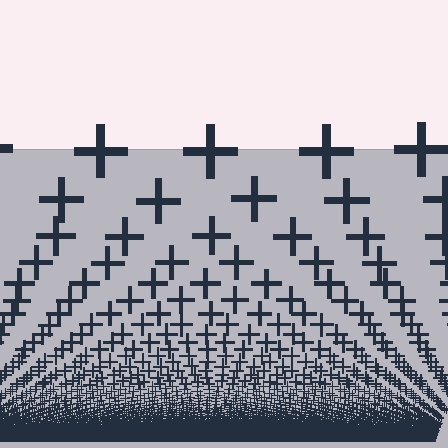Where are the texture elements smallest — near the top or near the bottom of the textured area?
Near the bottom.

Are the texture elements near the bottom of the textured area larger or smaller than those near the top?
Smaller. The gradient is inverted — elements near the bottom are smaller and denser.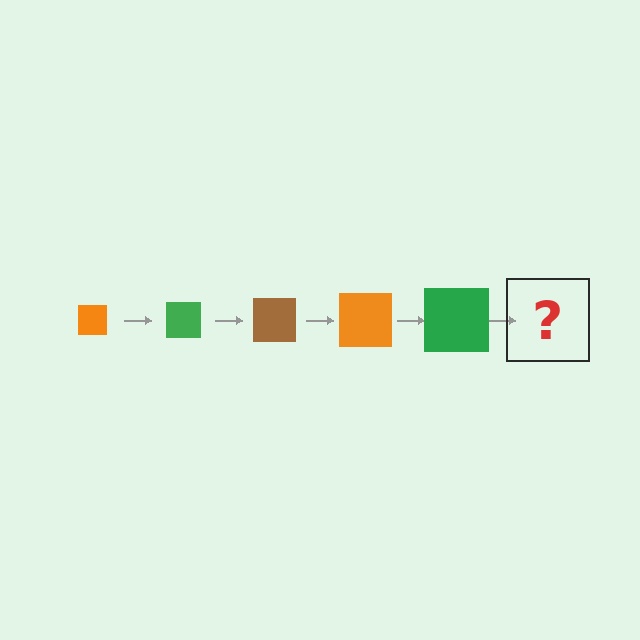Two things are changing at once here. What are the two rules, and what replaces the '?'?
The two rules are that the square grows larger each step and the color cycles through orange, green, and brown. The '?' should be a brown square, larger than the previous one.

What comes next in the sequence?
The next element should be a brown square, larger than the previous one.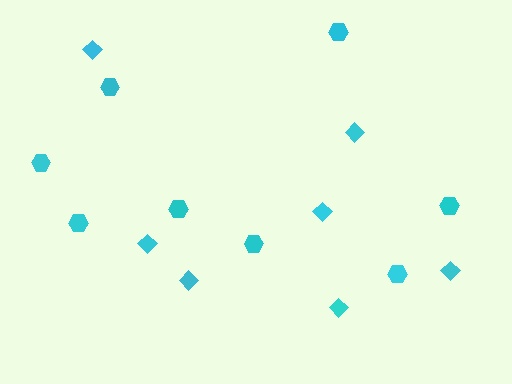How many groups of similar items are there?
There are 2 groups: one group of hexagons (8) and one group of diamonds (7).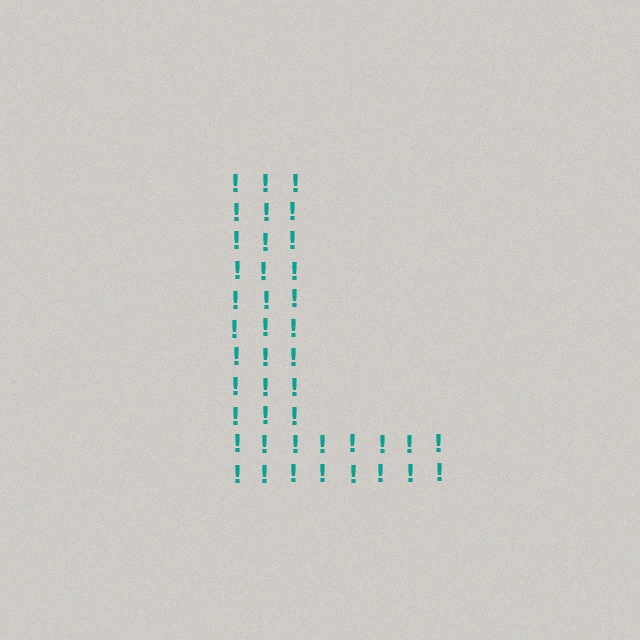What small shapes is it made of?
It is made of small exclamation marks.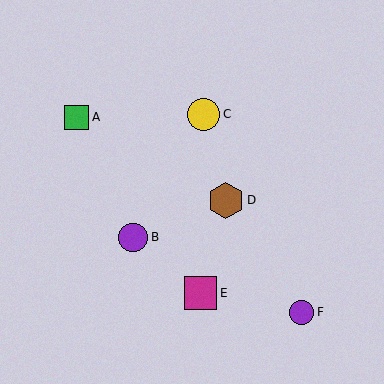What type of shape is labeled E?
Shape E is a magenta square.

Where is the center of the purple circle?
The center of the purple circle is at (302, 312).